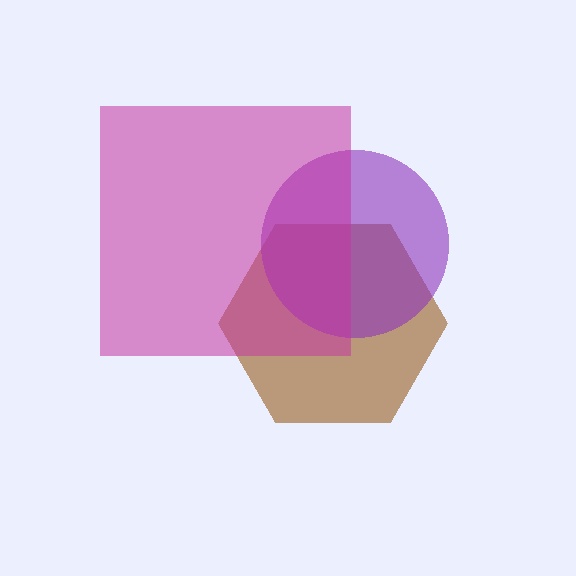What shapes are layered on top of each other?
The layered shapes are: a brown hexagon, a purple circle, a magenta square.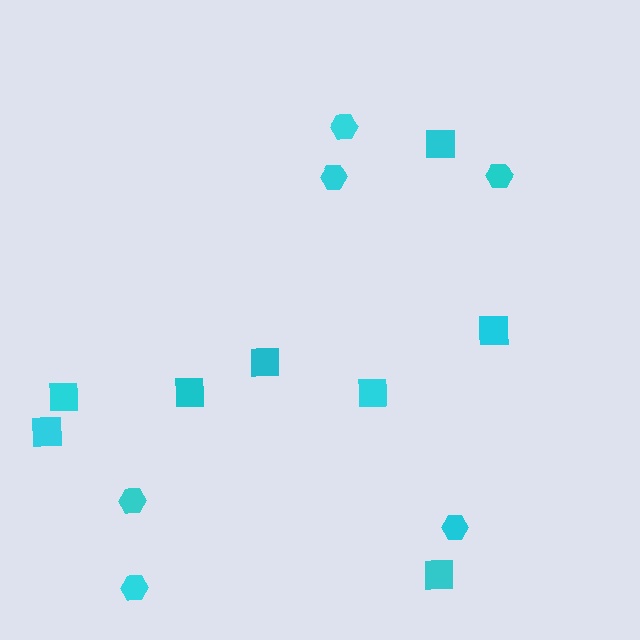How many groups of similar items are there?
There are 2 groups: one group of hexagons (6) and one group of squares (8).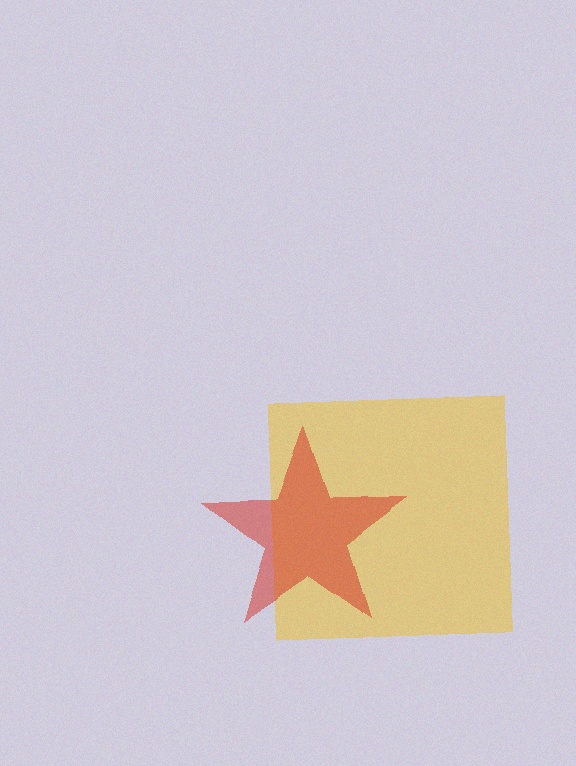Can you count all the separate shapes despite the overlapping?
Yes, there are 2 separate shapes.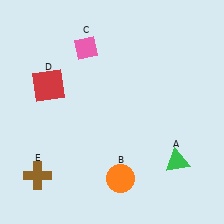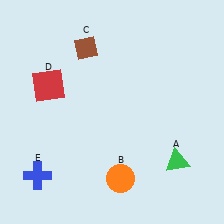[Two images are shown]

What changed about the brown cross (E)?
In Image 1, E is brown. In Image 2, it changed to blue.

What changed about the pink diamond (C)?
In Image 1, C is pink. In Image 2, it changed to brown.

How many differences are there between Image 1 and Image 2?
There are 2 differences between the two images.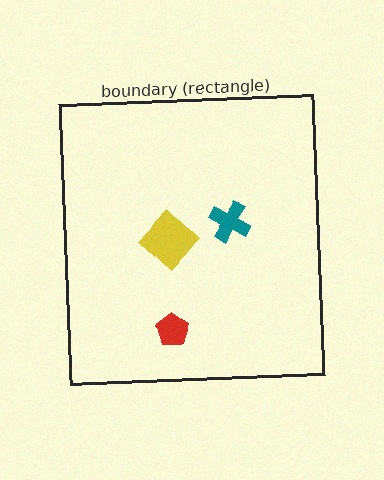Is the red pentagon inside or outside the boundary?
Inside.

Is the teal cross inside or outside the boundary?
Inside.